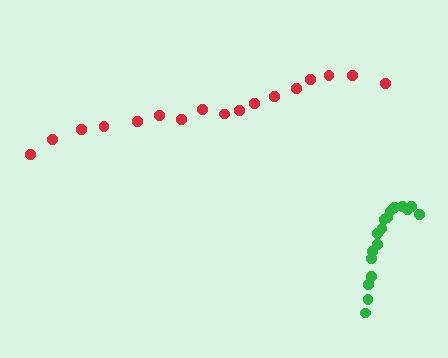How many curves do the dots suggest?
There are 2 distinct paths.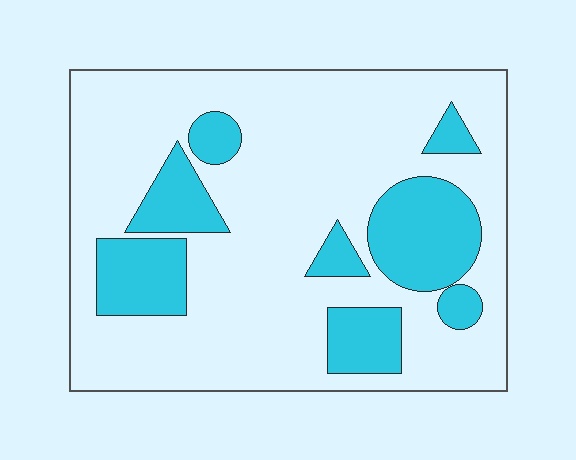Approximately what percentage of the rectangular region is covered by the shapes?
Approximately 25%.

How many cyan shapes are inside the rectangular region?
8.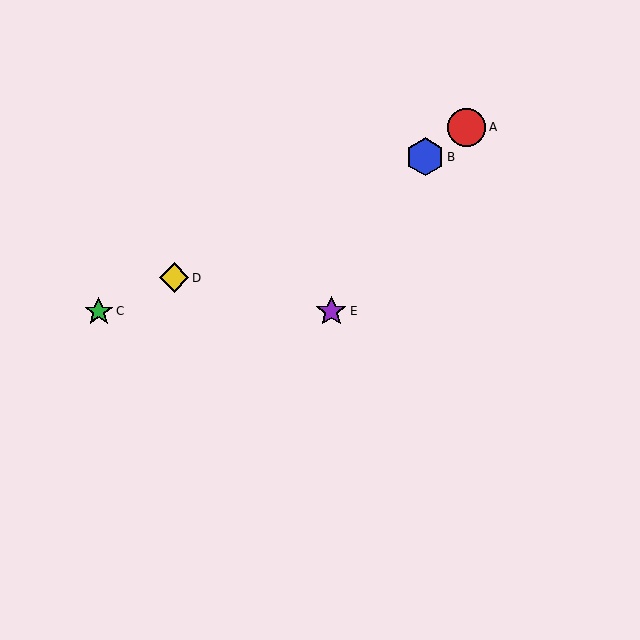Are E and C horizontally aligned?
Yes, both are at y≈311.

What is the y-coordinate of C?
Object C is at y≈311.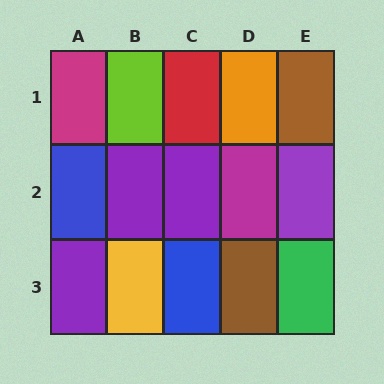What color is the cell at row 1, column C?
Red.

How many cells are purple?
4 cells are purple.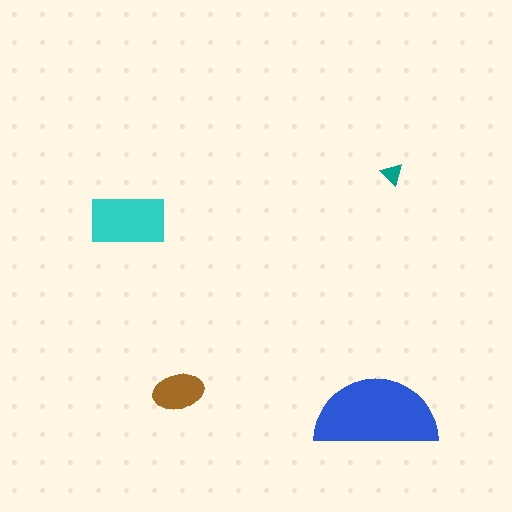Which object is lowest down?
The blue semicircle is bottommost.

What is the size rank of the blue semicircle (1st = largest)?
1st.